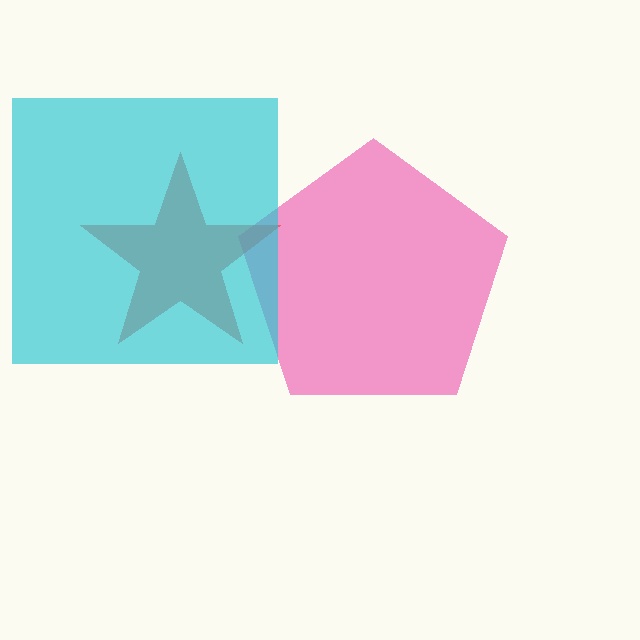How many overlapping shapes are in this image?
There are 3 overlapping shapes in the image.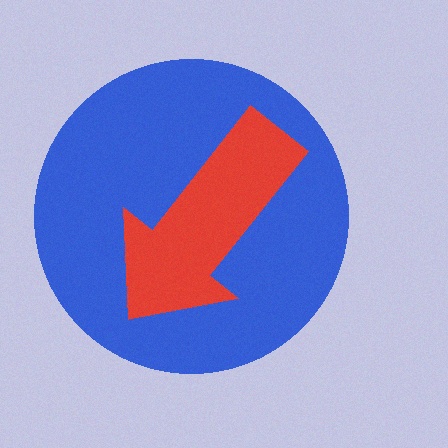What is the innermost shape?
The red arrow.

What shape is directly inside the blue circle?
The red arrow.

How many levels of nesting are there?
2.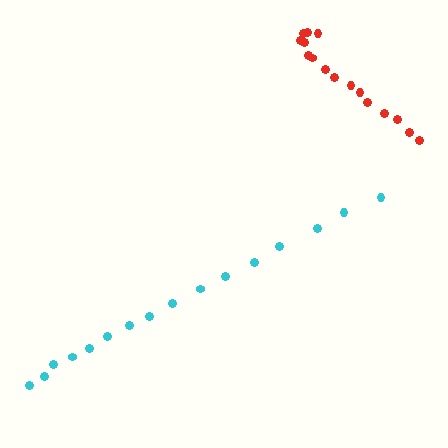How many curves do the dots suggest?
There are 2 distinct paths.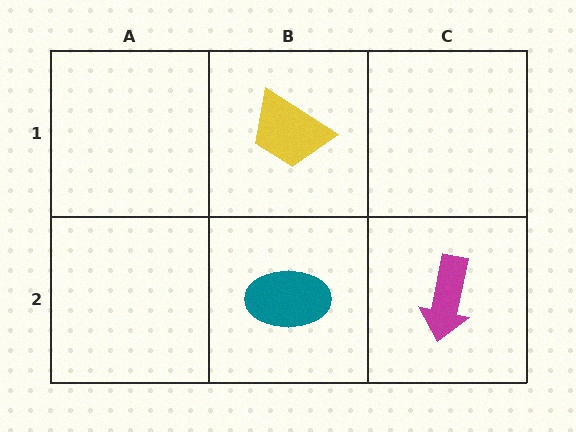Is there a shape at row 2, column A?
No, that cell is empty.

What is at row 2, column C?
A magenta arrow.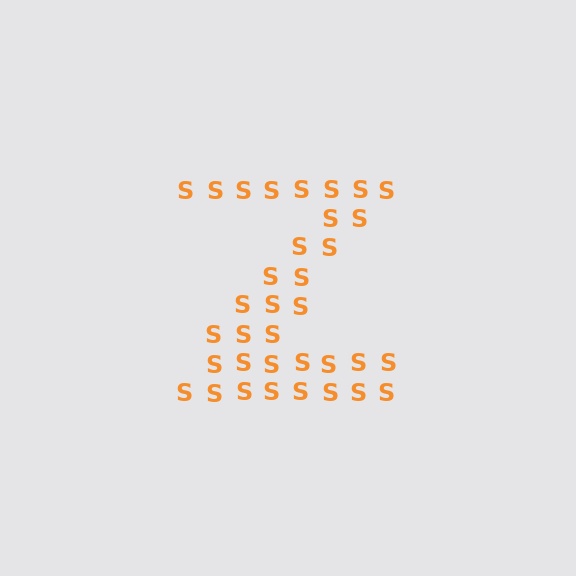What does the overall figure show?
The overall figure shows the letter Z.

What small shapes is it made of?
It is made of small letter S's.